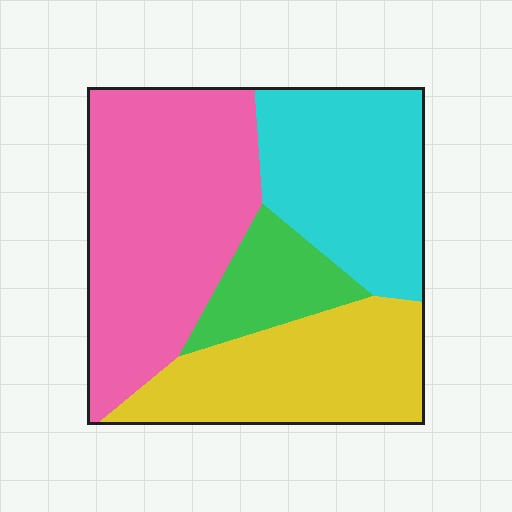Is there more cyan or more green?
Cyan.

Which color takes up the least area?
Green, at roughly 10%.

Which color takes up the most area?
Pink, at roughly 40%.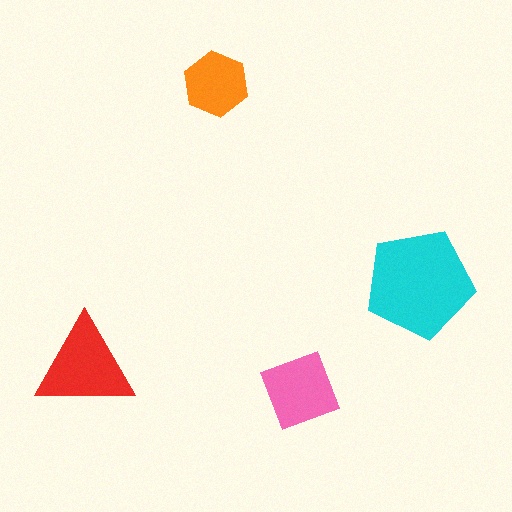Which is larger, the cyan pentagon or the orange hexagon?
The cyan pentagon.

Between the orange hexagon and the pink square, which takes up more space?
The pink square.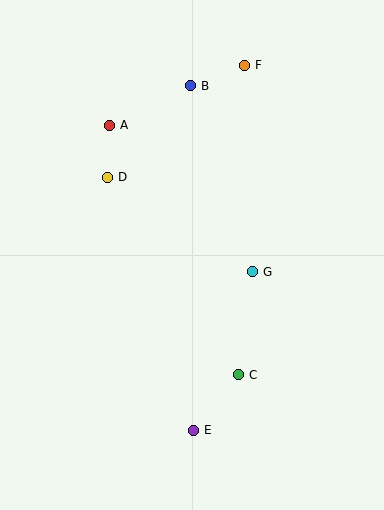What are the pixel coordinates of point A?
Point A is at (110, 125).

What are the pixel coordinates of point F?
Point F is at (245, 65).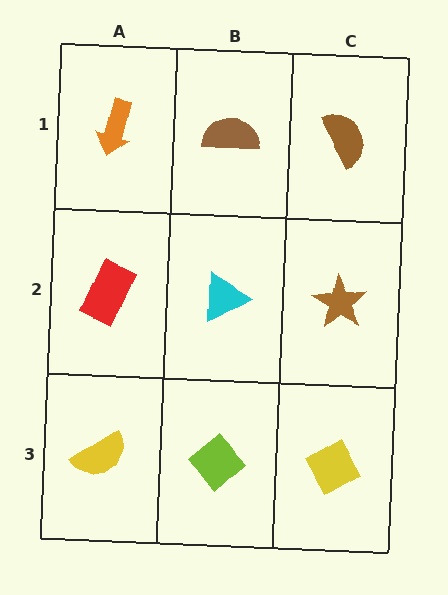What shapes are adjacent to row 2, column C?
A brown semicircle (row 1, column C), a yellow diamond (row 3, column C), a cyan triangle (row 2, column B).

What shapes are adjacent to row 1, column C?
A brown star (row 2, column C), a brown semicircle (row 1, column B).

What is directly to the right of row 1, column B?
A brown semicircle.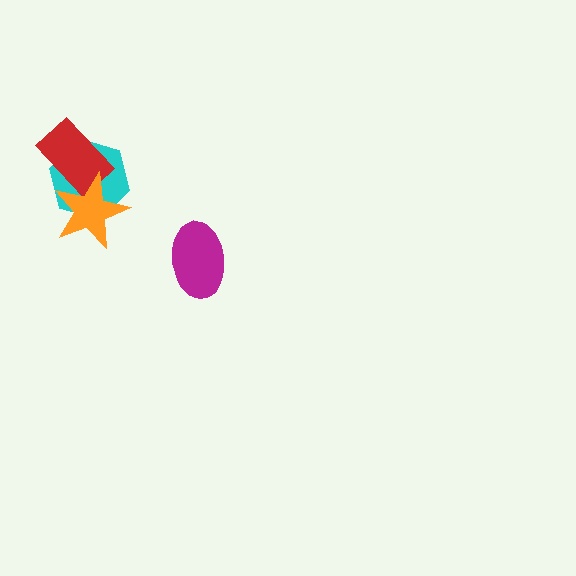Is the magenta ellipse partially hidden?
No, no other shape covers it.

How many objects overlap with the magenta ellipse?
0 objects overlap with the magenta ellipse.